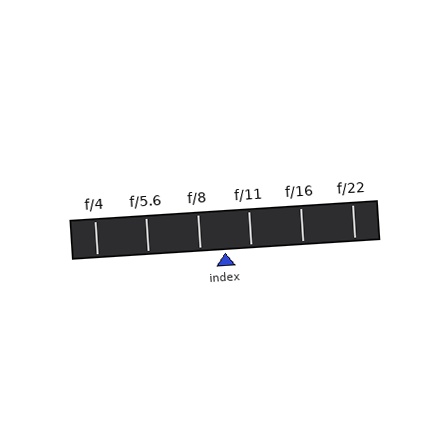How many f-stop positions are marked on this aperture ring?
There are 6 f-stop positions marked.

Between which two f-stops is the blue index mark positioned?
The index mark is between f/8 and f/11.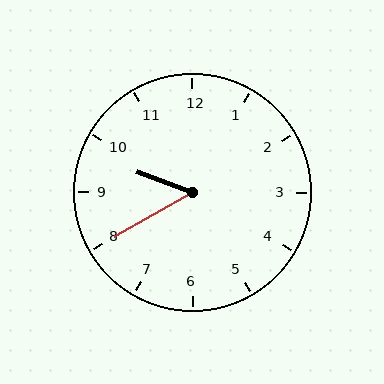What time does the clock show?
9:40.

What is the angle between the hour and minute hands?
Approximately 50 degrees.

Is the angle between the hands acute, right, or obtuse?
It is acute.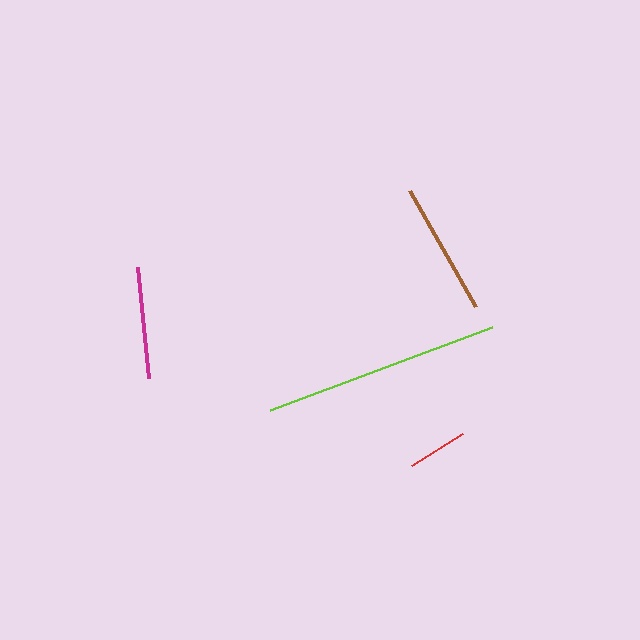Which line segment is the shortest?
The red line is the shortest at approximately 61 pixels.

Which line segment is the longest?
The lime line is the longest at approximately 238 pixels.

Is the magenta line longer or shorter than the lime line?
The lime line is longer than the magenta line.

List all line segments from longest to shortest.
From longest to shortest: lime, brown, magenta, red.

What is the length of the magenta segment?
The magenta segment is approximately 111 pixels long.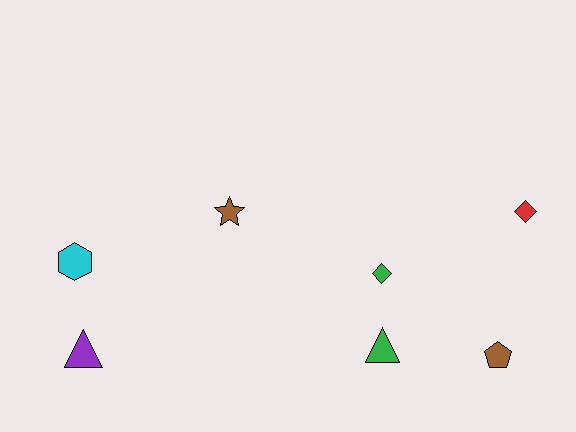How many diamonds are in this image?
There are 2 diamonds.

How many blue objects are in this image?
There are no blue objects.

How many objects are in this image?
There are 7 objects.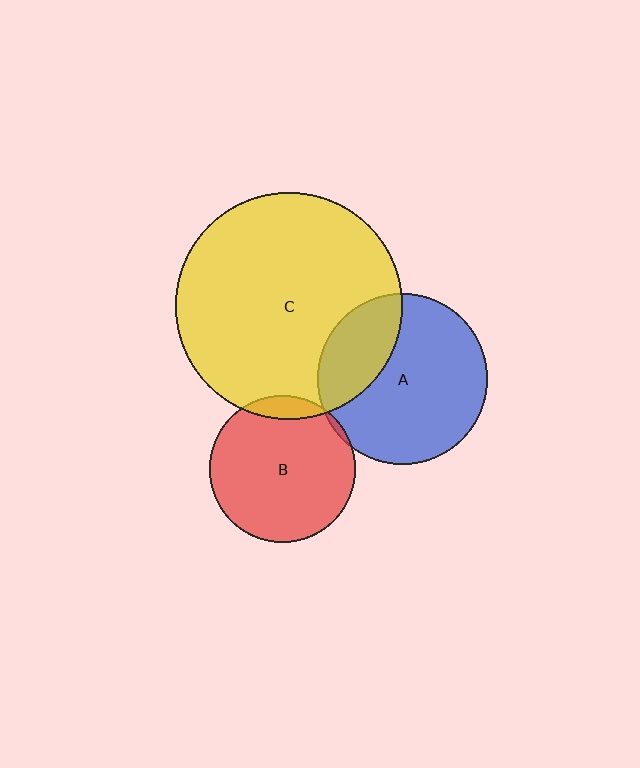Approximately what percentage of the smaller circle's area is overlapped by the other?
Approximately 10%.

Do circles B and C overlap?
Yes.